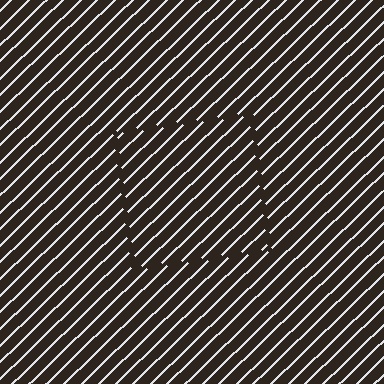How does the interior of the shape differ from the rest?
The interior of the shape contains the same grating, shifted by half a period — the contour is defined by the phase discontinuity where line-ends from the inner and outer gratings abut.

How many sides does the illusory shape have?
4 sides — the line-ends trace a square.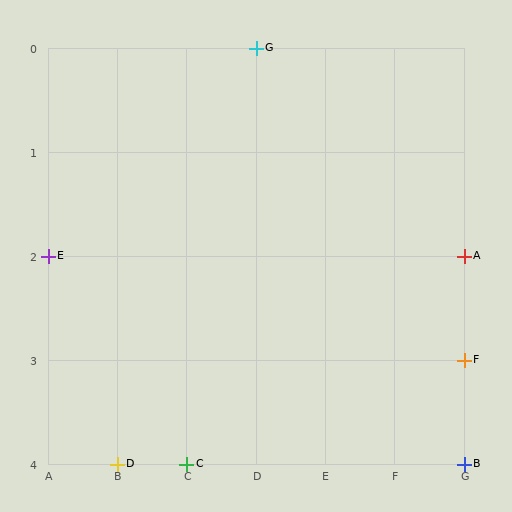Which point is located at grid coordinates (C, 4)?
Point C is at (C, 4).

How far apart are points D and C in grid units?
Points D and C are 1 column apart.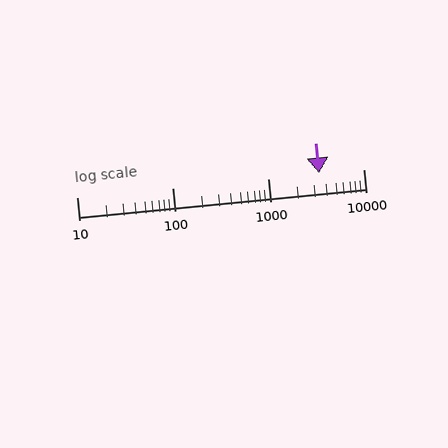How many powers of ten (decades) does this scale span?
The scale spans 3 decades, from 10 to 10000.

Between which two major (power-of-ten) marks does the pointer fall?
The pointer is between 1000 and 10000.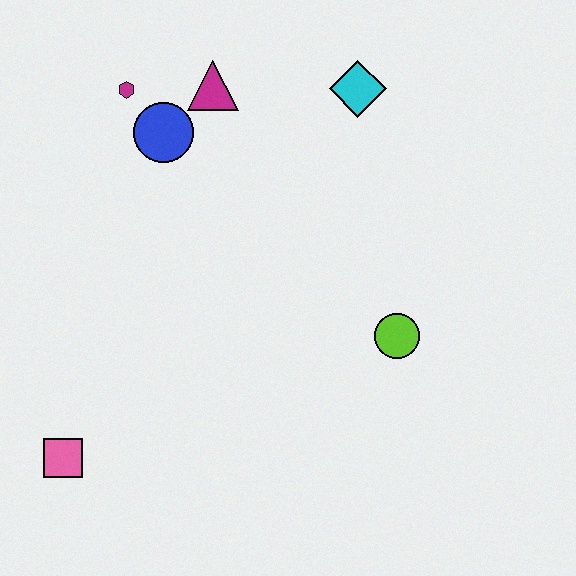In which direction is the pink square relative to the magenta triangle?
The pink square is below the magenta triangle.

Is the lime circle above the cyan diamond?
No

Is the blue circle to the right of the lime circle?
No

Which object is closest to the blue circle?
The magenta hexagon is closest to the blue circle.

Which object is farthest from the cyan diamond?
The pink square is farthest from the cyan diamond.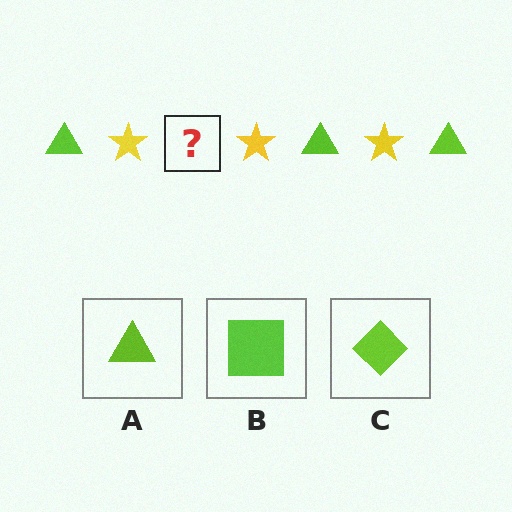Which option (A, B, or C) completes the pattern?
A.